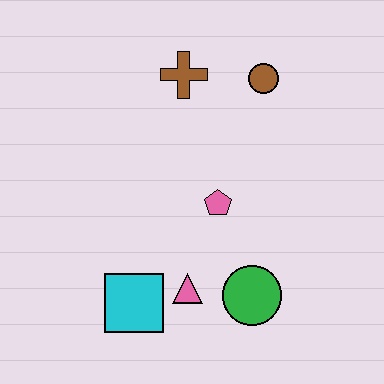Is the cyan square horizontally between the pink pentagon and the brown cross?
No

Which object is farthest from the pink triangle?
The brown circle is farthest from the pink triangle.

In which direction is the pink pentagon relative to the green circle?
The pink pentagon is above the green circle.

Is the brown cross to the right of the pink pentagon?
No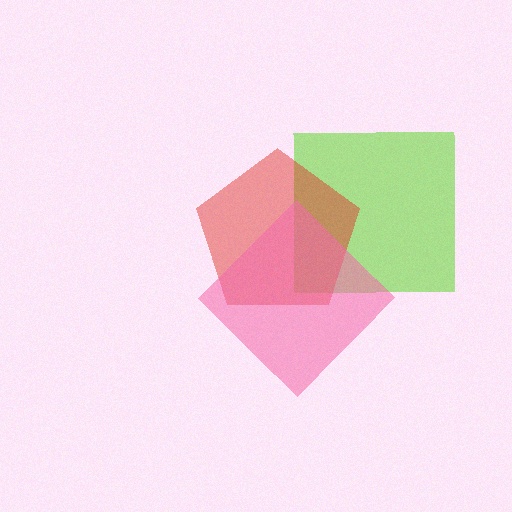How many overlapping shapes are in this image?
There are 3 overlapping shapes in the image.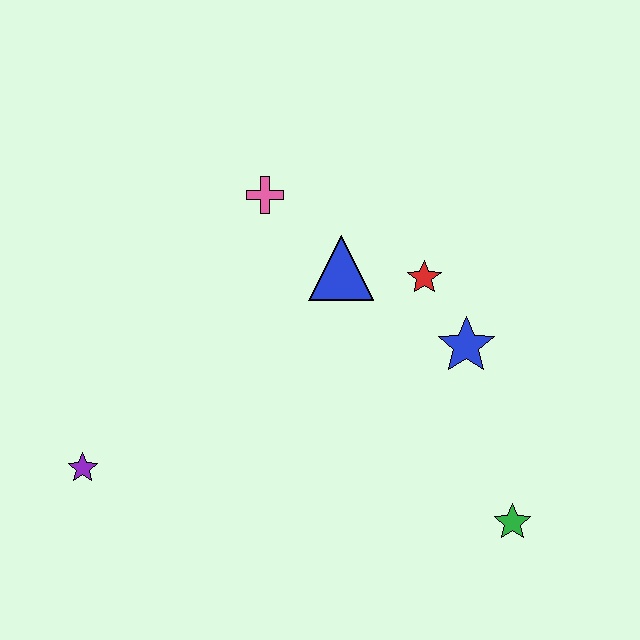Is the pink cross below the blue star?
No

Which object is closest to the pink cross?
The blue triangle is closest to the pink cross.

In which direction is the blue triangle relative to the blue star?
The blue triangle is to the left of the blue star.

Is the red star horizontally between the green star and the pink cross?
Yes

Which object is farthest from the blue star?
The purple star is farthest from the blue star.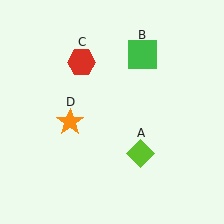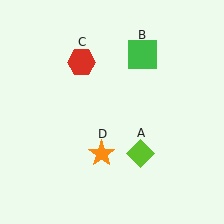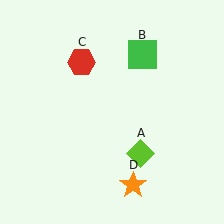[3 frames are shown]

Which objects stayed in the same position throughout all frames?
Lime diamond (object A) and green square (object B) and red hexagon (object C) remained stationary.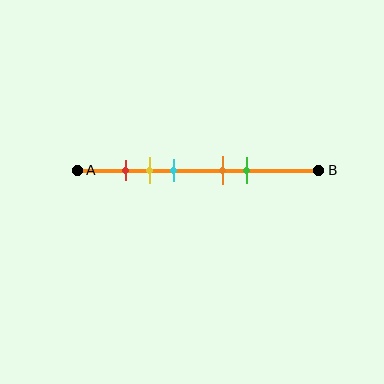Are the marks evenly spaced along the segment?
No, the marks are not evenly spaced.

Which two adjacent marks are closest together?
The red and yellow marks are the closest adjacent pair.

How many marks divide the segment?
There are 5 marks dividing the segment.